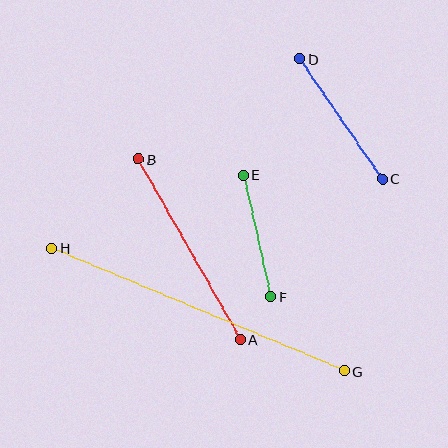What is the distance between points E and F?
The distance is approximately 125 pixels.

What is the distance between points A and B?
The distance is approximately 207 pixels.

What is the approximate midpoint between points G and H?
The midpoint is at approximately (198, 309) pixels.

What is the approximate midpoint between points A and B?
The midpoint is at approximately (189, 249) pixels.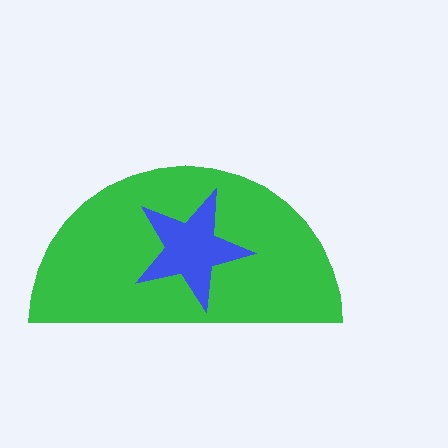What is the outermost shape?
The green semicircle.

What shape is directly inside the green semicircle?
The blue star.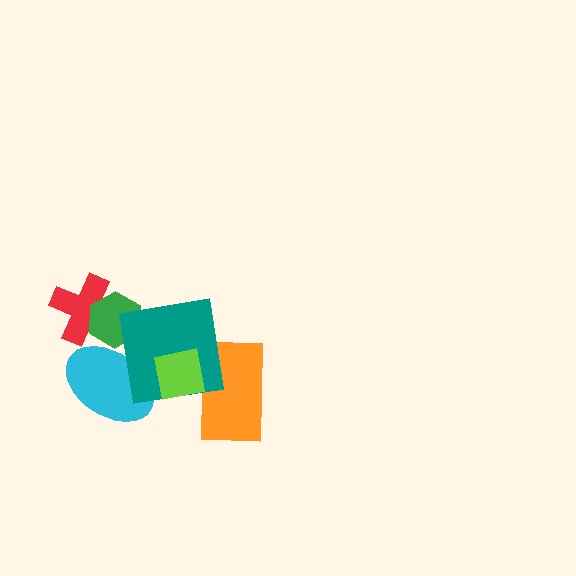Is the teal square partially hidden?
Yes, it is partially covered by another shape.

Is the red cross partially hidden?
Yes, it is partially covered by another shape.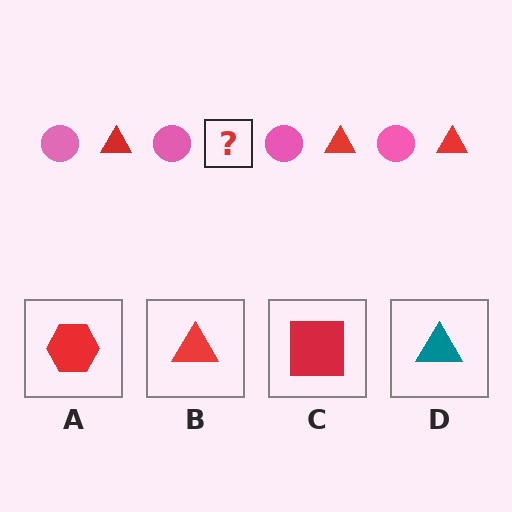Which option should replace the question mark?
Option B.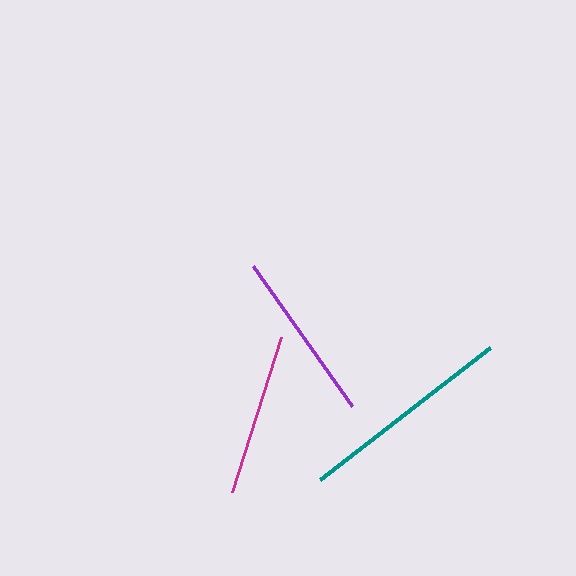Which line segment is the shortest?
The magenta line is the shortest at approximately 163 pixels.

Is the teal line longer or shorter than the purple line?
The teal line is longer than the purple line.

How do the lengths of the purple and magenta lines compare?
The purple and magenta lines are approximately the same length.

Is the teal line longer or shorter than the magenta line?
The teal line is longer than the magenta line.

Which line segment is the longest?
The teal line is the longest at approximately 215 pixels.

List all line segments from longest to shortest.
From longest to shortest: teal, purple, magenta.